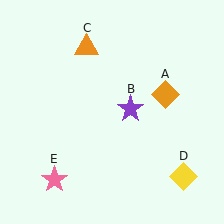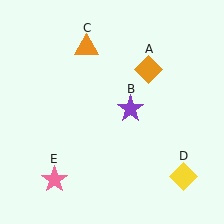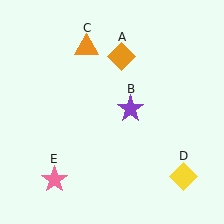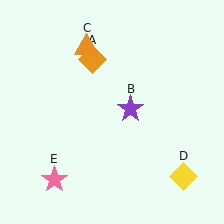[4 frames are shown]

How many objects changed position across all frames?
1 object changed position: orange diamond (object A).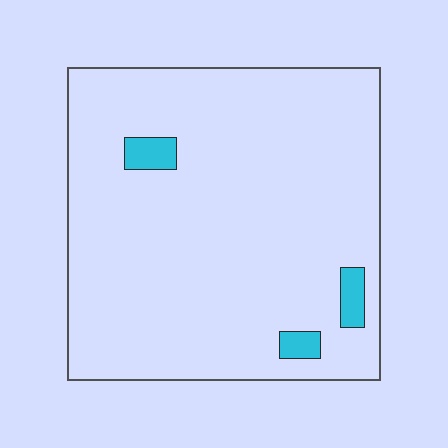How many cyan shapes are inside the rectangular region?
3.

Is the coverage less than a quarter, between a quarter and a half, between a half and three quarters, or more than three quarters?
Less than a quarter.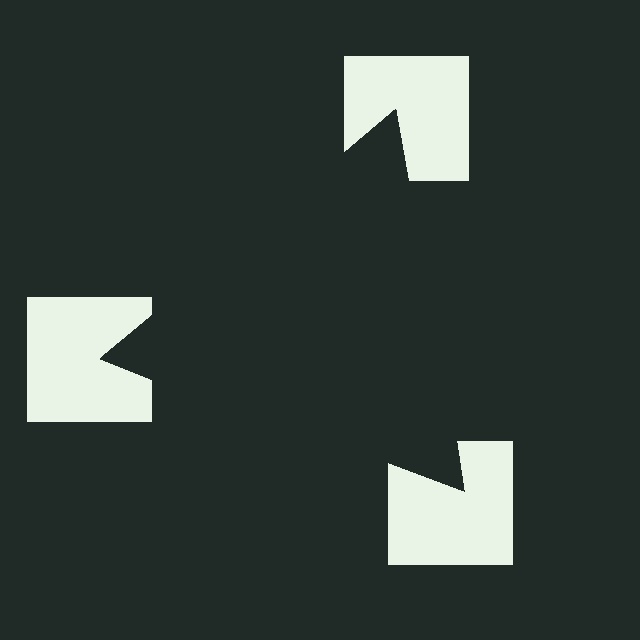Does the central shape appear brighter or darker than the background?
It typically appears slightly darker than the background, even though no actual brightness change is drawn.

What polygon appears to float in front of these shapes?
An illusory triangle — its edges are inferred from the aligned wedge cuts in the notched squares, not physically drawn.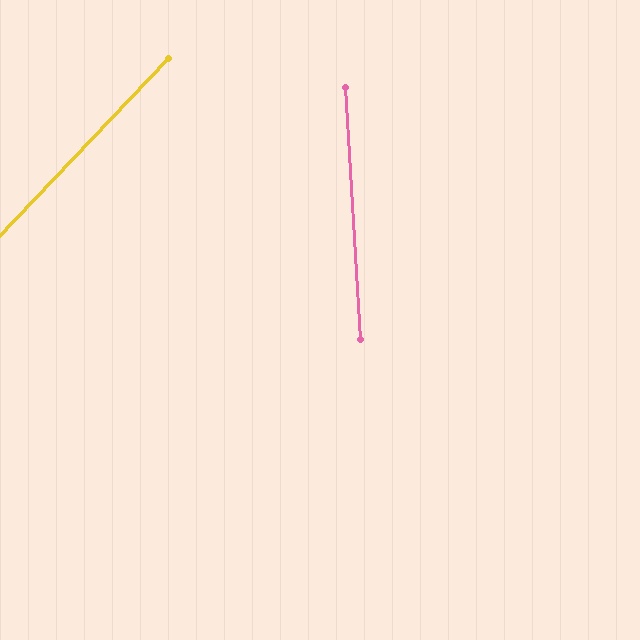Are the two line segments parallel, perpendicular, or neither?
Neither parallel nor perpendicular — they differ by about 47°.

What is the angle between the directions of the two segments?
Approximately 47 degrees.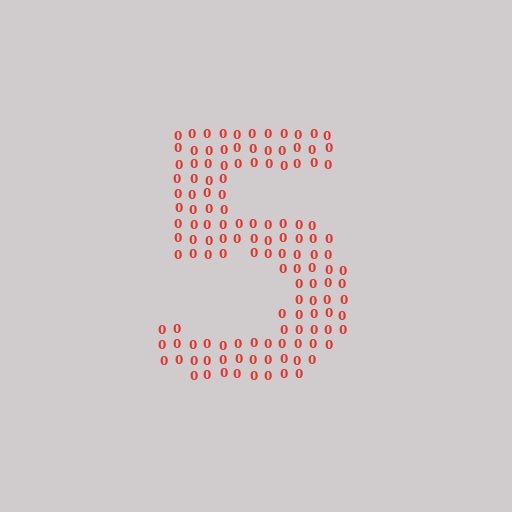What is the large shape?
The large shape is the digit 5.